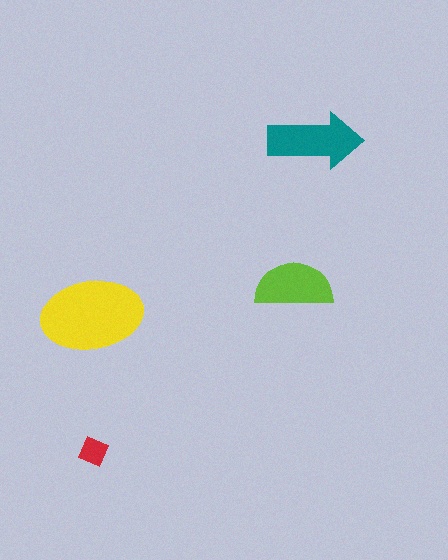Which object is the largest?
The yellow ellipse.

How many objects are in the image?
There are 4 objects in the image.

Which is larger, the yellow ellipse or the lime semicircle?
The yellow ellipse.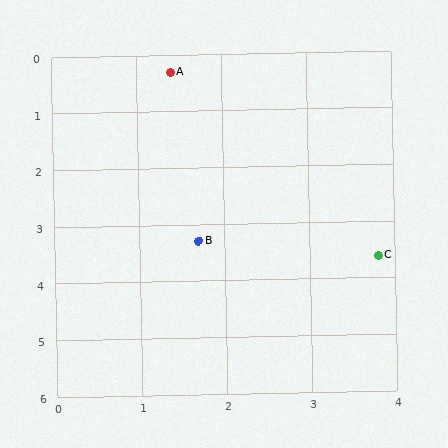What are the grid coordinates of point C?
Point C is at approximately (3.8, 3.6).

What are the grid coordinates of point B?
Point B is at approximately (1.7, 3.3).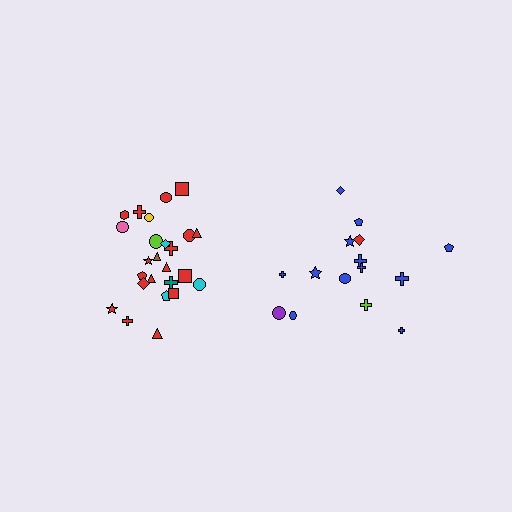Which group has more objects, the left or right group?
The left group.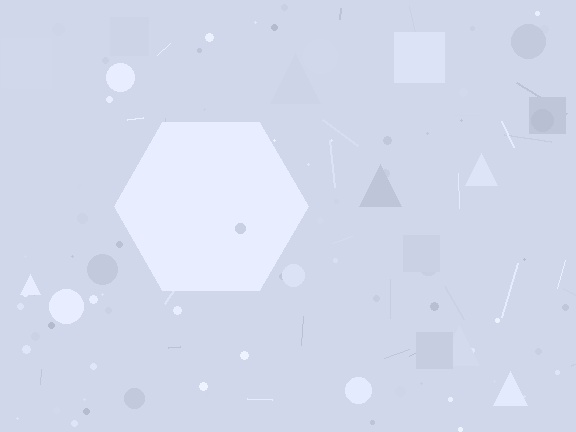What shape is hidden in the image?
A hexagon is hidden in the image.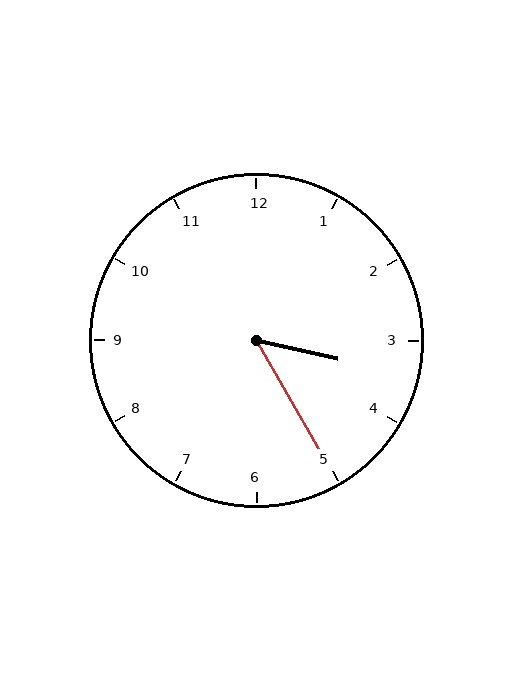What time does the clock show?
3:25.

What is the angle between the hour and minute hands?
Approximately 48 degrees.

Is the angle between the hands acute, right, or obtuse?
It is acute.